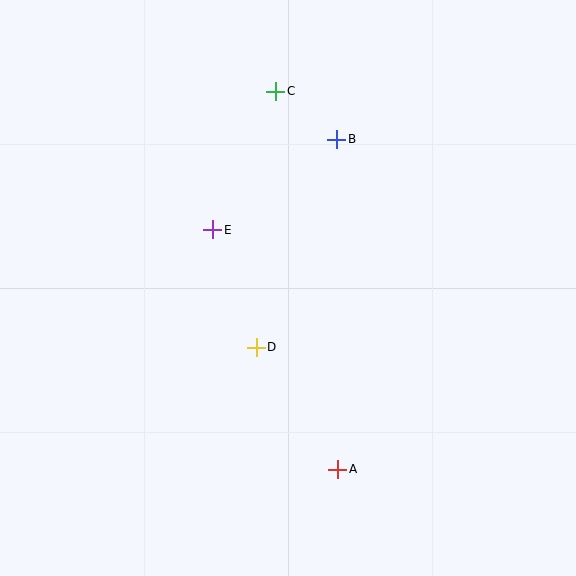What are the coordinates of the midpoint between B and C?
The midpoint between B and C is at (306, 115).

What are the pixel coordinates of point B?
Point B is at (337, 139).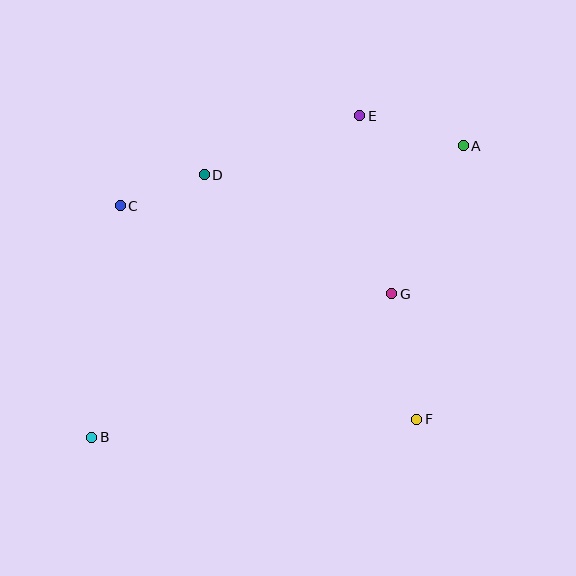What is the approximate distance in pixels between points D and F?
The distance between D and F is approximately 323 pixels.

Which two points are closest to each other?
Points C and D are closest to each other.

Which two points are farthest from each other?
Points A and B are farthest from each other.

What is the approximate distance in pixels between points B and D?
The distance between B and D is approximately 286 pixels.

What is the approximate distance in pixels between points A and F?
The distance between A and F is approximately 277 pixels.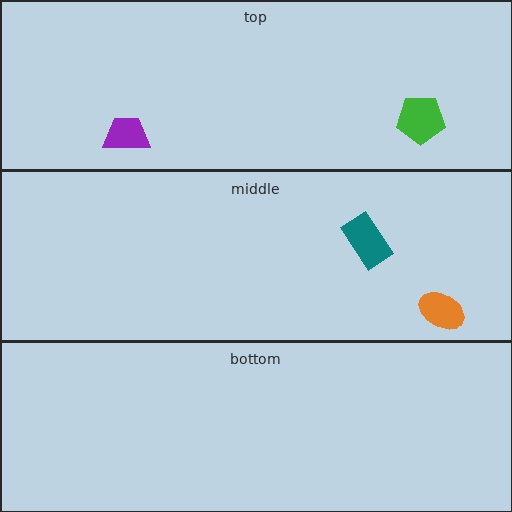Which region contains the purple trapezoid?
The top region.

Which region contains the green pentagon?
The top region.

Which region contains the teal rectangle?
The middle region.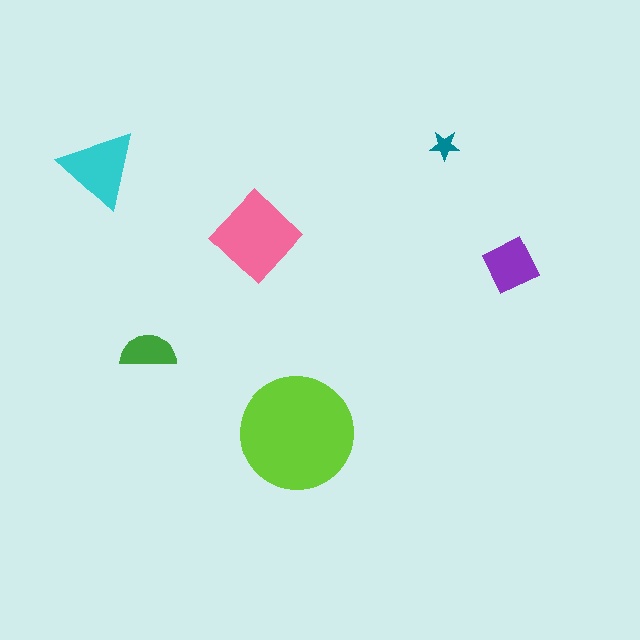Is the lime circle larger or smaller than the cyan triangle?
Larger.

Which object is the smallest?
The teal star.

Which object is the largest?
The lime circle.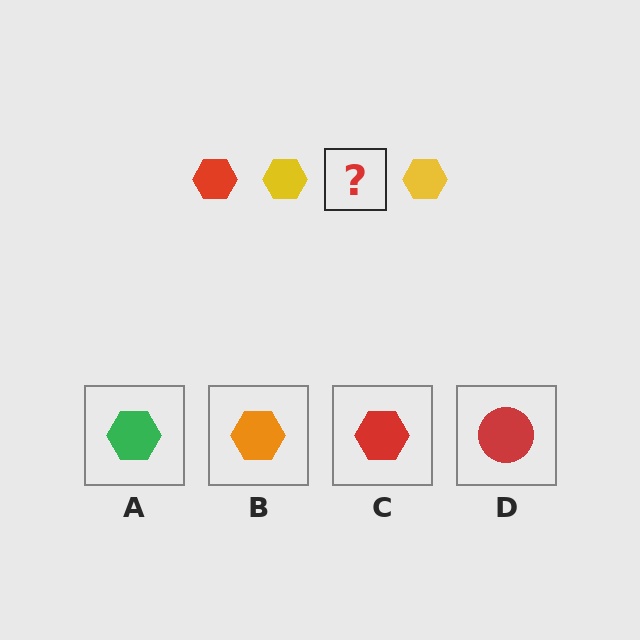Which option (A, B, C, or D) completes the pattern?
C.